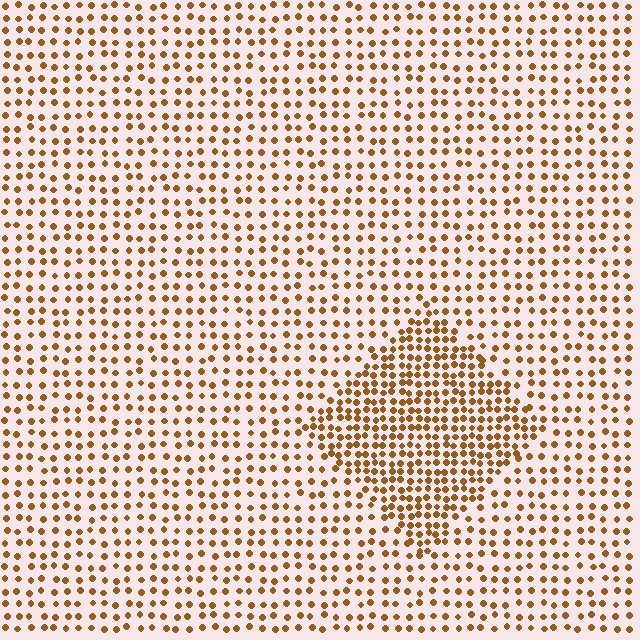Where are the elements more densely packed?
The elements are more densely packed inside the diamond boundary.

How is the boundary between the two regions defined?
The boundary is defined by a change in element density (approximately 1.9x ratio). All elements are the same color, size, and shape.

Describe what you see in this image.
The image contains small brown elements arranged at two different densities. A diamond-shaped region is visible where the elements are more densely packed than the surrounding area.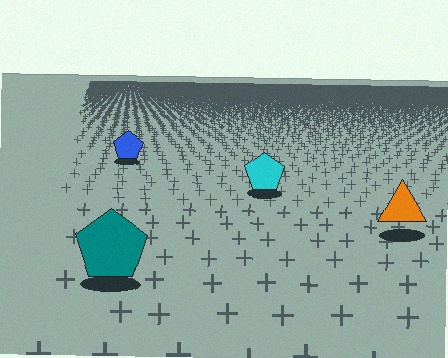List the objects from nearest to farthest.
From nearest to farthest: the teal pentagon, the orange triangle, the cyan pentagon, the blue pentagon.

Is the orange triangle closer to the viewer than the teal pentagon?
No. The teal pentagon is closer — you can tell from the texture gradient: the ground texture is coarser near it.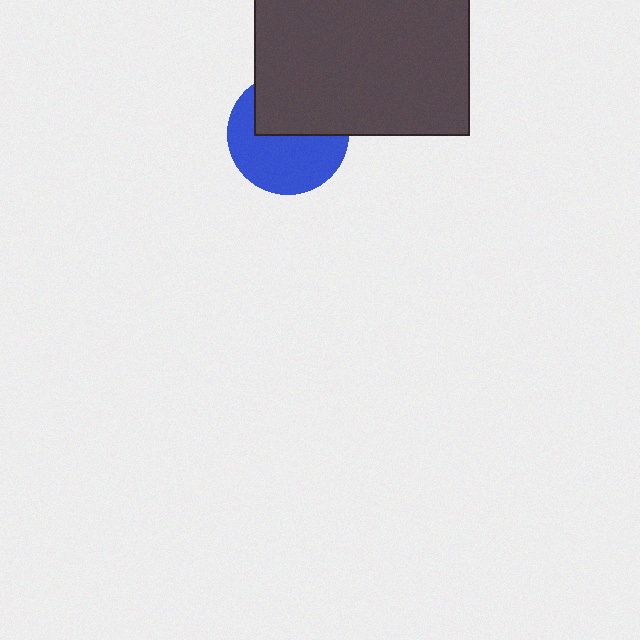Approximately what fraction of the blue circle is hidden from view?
Roughly 43% of the blue circle is hidden behind the dark gray rectangle.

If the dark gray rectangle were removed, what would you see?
You would see the complete blue circle.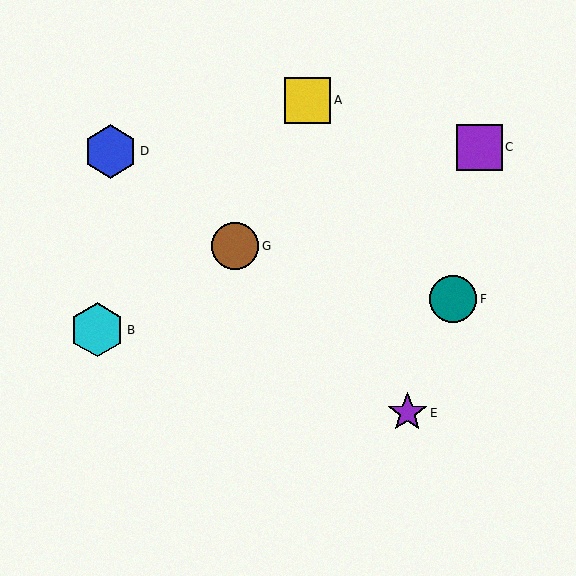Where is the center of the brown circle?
The center of the brown circle is at (235, 246).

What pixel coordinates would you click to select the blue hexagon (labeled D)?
Click at (111, 151) to select the blue hexagon D.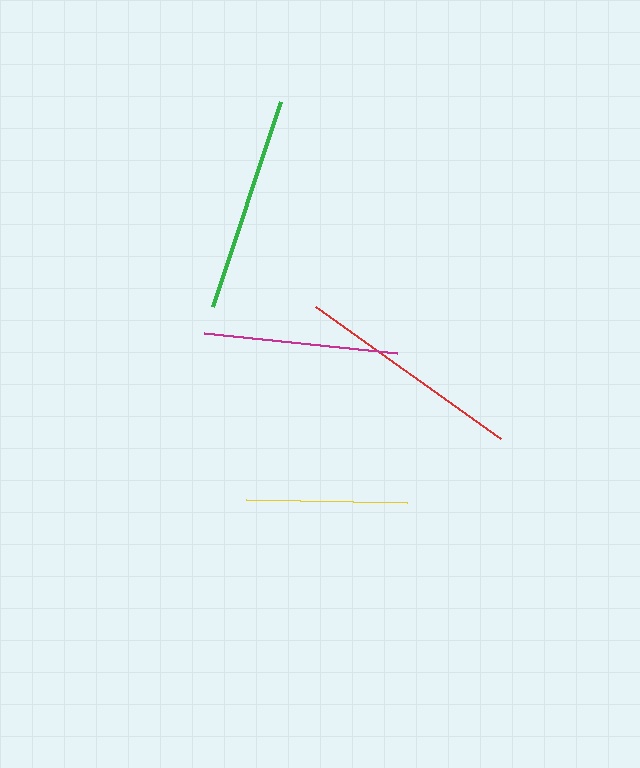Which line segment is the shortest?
The yellow line is the shortest at approximately 161 pixels.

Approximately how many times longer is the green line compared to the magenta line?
The green line is approximately 1.1 times the length of the magenta line.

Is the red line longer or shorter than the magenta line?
The red line is longer than the magenta line.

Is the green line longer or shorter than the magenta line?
The green line is longer than the magenta line.